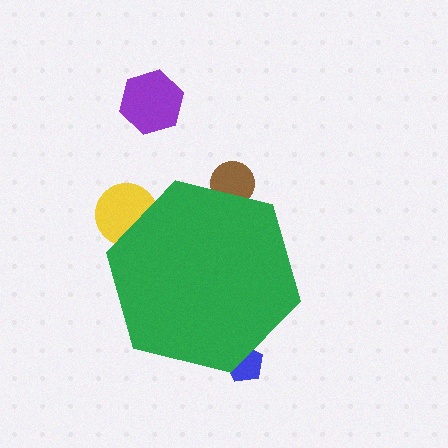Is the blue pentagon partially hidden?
Yes, the blue pentagon is partially hidden behind the green hexagon.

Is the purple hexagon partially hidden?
No, the purple hexagon is fully visible.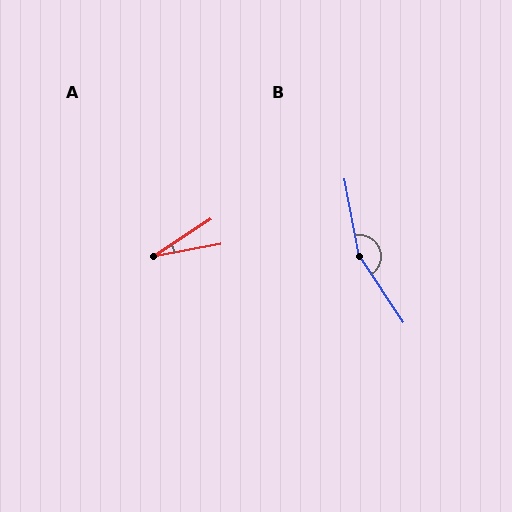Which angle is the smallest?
A, at approximately 23 degrees.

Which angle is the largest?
B, at approximately 157 degrees.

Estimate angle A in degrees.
Approximately 23 degrees.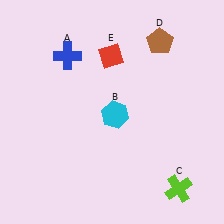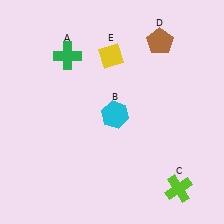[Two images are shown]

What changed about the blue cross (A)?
In Image 1, A is blue. In Image 2, it changed to green.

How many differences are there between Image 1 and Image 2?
There are 2 differences between the two images.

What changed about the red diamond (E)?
In Image 1, E is red. In Image 2, it changed to yellow.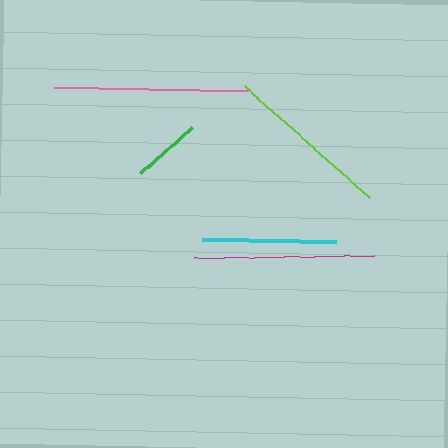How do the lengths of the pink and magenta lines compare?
The pink and magenta lines are approximately the same length.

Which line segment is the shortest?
The green line is the shortest at approximately 69 pixels.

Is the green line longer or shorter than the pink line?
The pink line is longer than the green line.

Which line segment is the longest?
The pink line is the longest at approximately 195 pixels.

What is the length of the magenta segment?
The magenta segment is approximately 181 pixels long.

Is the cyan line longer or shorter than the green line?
The cyan line is longer than the green line.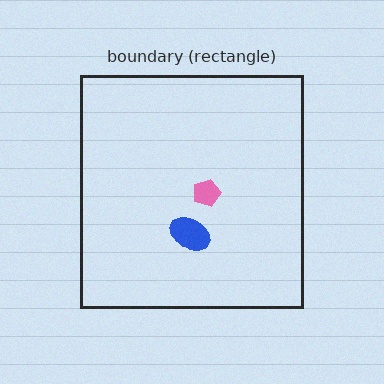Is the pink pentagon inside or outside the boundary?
Inside.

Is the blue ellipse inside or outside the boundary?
Inside.